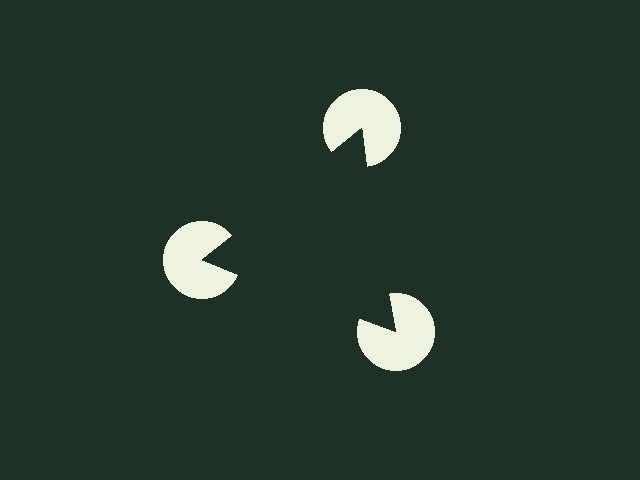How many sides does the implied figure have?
3 sides.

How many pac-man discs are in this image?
There are 3 — one at each vertex of the illusory triangle.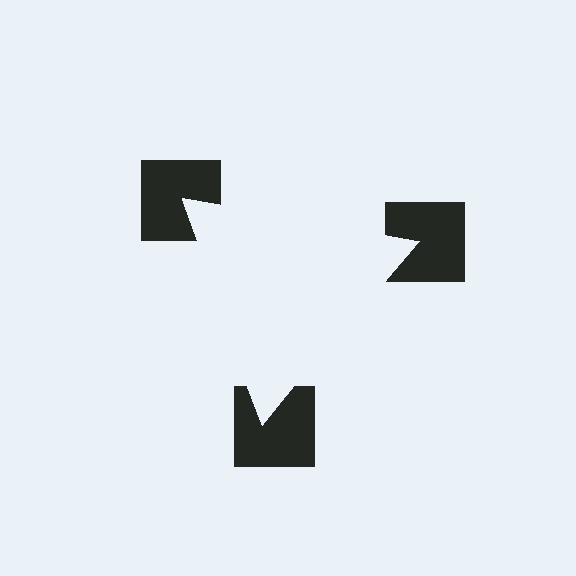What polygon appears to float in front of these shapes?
An illusory triangle — its edges are inferred from the aligned wedge cuts in the notched squares, not physically drawn.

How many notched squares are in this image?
There are 3 — one at each vertex of the illusory triangle.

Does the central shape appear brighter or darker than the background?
It typically appears slightly brighter than the background, even though no actual brightness change is drawn.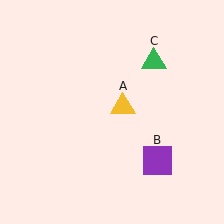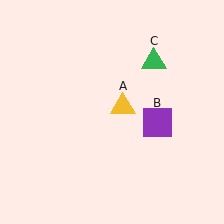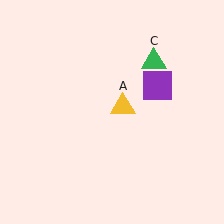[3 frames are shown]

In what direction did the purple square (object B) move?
The purple square (object B) moved up.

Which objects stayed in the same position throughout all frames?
Yellow triangle (object A) and green triangle (object C) remained stationary.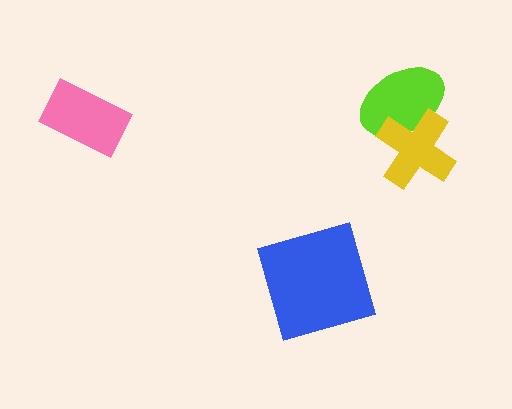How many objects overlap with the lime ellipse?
1 object overlaps with the lime ellipse.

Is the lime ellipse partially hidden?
Yes, it is partially covered by another shape.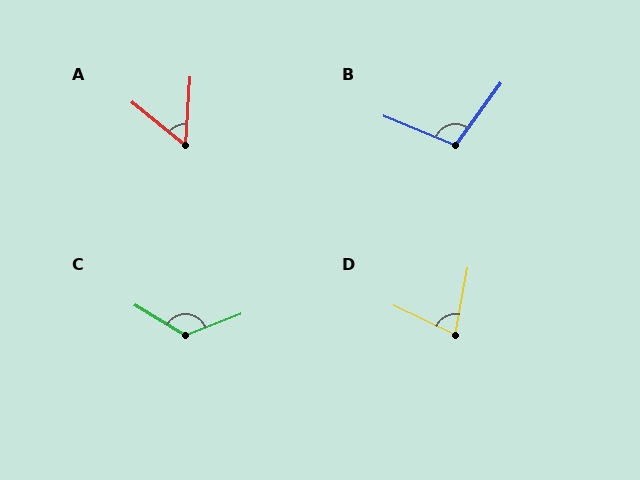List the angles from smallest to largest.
A (54°), D (75°), B (104°), C (128°).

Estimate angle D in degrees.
Approximately 75 degrees.